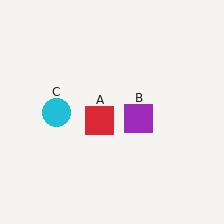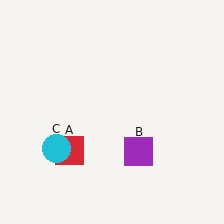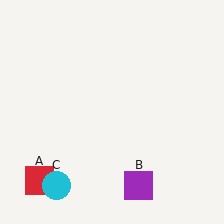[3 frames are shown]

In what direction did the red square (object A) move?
The red square (object A) moved down and to the left.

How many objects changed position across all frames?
3 objects changed position: red square (object A), purple square (object B), cyan circle (object C).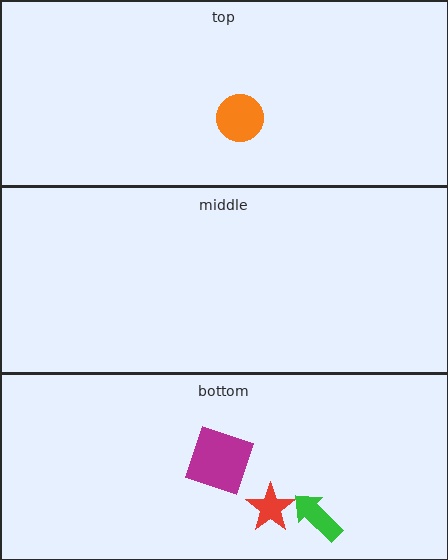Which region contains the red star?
The bottom region.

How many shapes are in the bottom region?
3.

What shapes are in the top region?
The orange circle.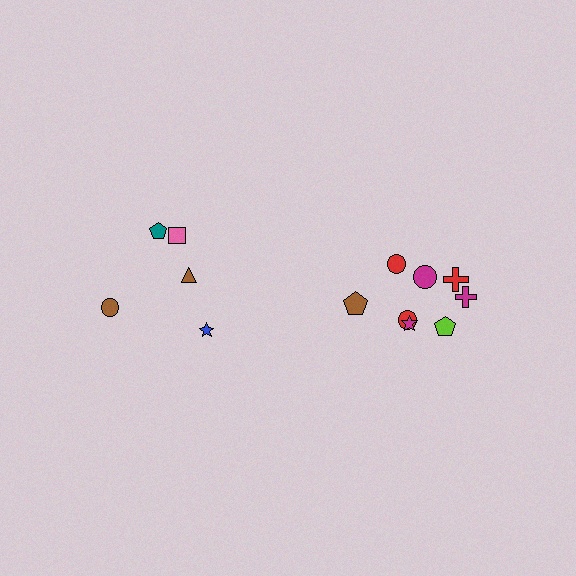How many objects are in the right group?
There are 8 objects.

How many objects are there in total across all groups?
There are 13 objects.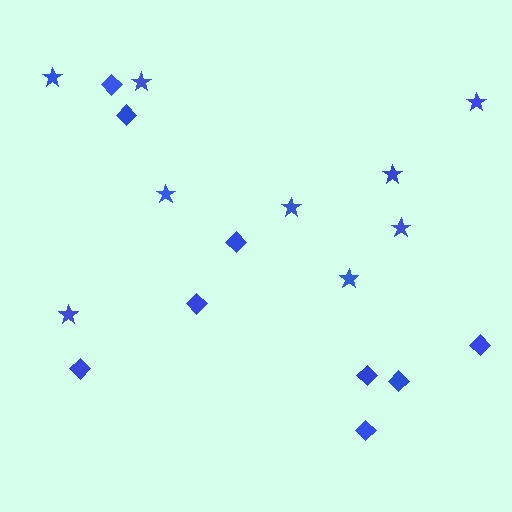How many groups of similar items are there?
There are 2 groups: one group of stars (9) and one group of diamonds (9).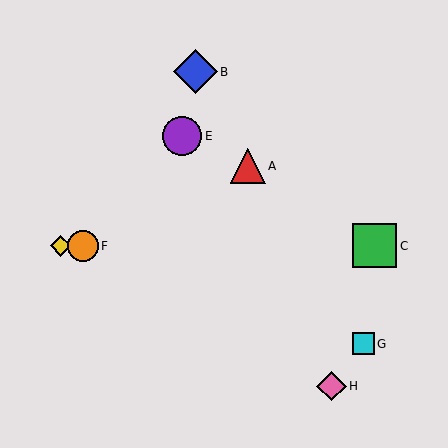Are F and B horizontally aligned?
No, F is at y≈246 and B is at y≈72.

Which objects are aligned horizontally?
Objects C, D, F are aligned horizontally.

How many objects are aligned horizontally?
3 objects (C, D, F) are aligned horizontally.